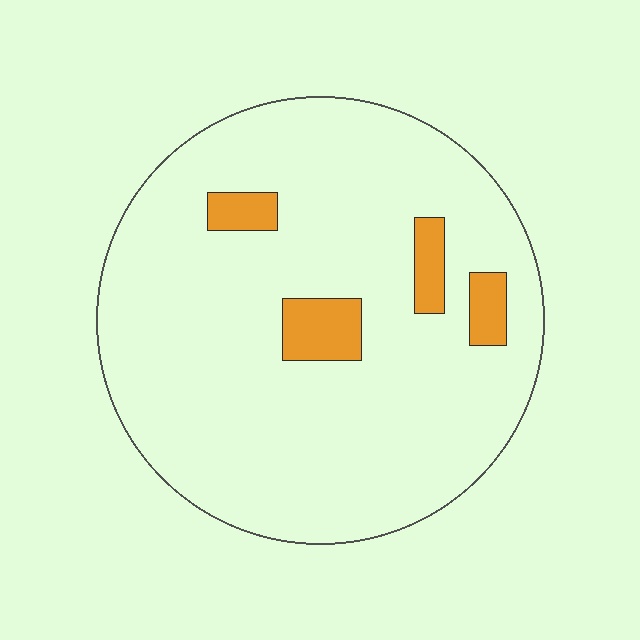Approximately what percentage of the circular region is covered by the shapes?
Approximately 10%.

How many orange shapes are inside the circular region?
4.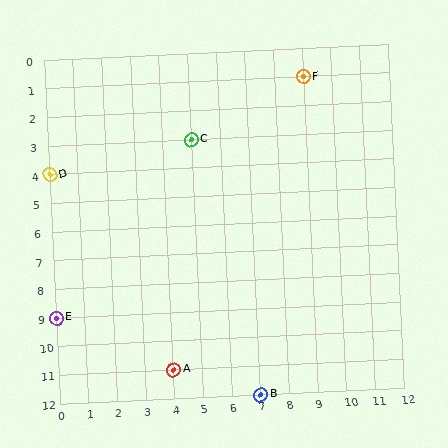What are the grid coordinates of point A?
Point A is at grid coordinates (4, 11).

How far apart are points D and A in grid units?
Points D and A are 4 columns and 7 rows apart (about 8.1 grid units diagonally).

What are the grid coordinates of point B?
Point B is at grid coordinates (7, 12).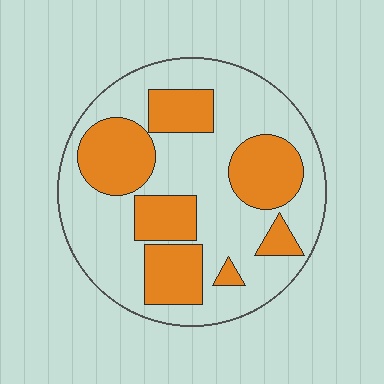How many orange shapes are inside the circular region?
7.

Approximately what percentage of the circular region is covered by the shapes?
Approximately 35%.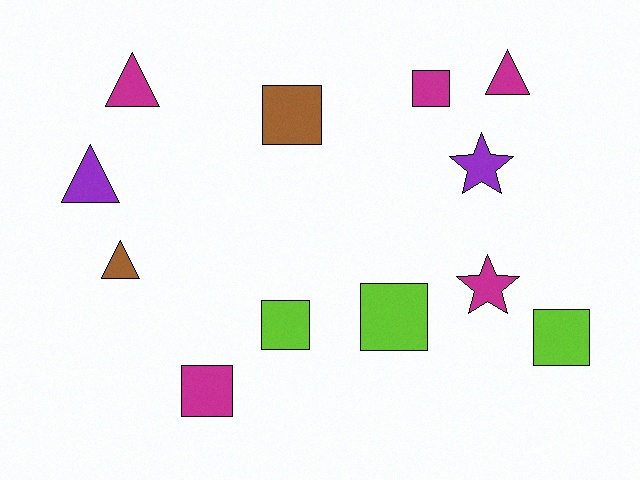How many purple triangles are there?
There is 1 purple triangle.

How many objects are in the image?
There are 12 objects.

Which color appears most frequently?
Magenta, with 5 objects.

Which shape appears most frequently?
Square, with 6 objects.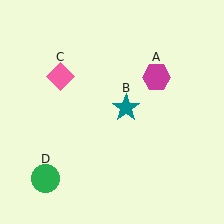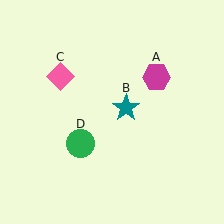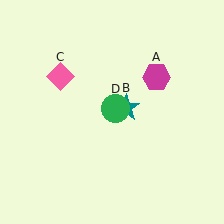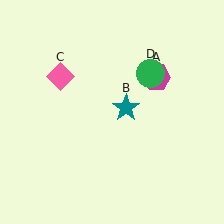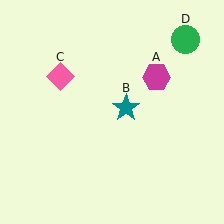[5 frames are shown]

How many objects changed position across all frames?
1 object changed position: green circle (object D).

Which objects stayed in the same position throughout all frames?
Magenta hexagon (object A) and teal star (object B) and pink diamond (object C) remained stationary.